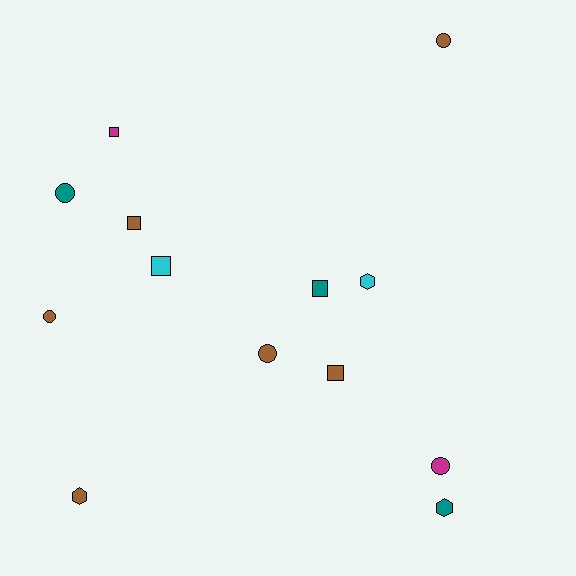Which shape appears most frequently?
Circle, with 5 objects.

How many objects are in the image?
There are 13 objects.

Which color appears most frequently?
Brown, with 6 objects.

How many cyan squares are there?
There is 1 cyan square.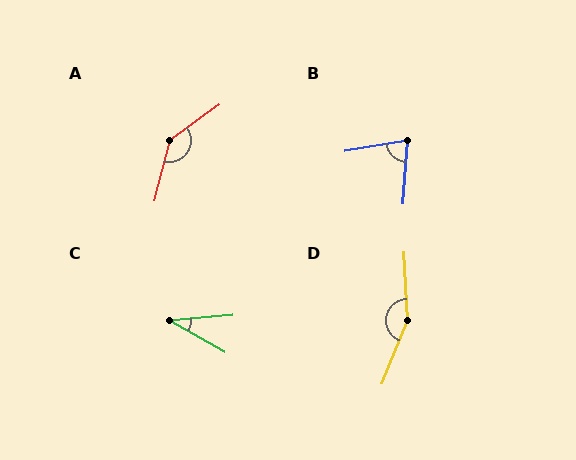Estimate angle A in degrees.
Approximately 140 degrees.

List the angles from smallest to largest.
C (35°), B (77°), A (140°), D (155°).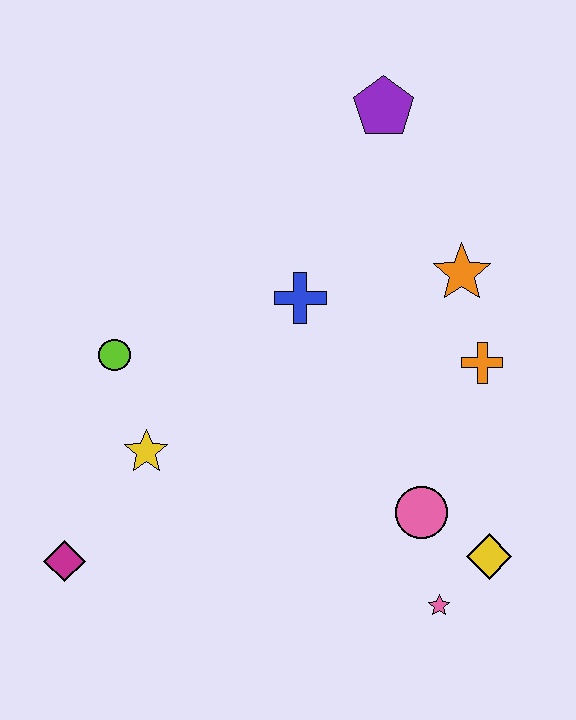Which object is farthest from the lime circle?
The yellow diamond is farthest from the lime circle.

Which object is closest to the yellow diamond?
The pink star is closest to the yellow diamond.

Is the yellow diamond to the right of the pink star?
Yes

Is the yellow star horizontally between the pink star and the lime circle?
Yes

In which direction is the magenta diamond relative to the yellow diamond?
The magenta diamond is to the left of the yellow diamond.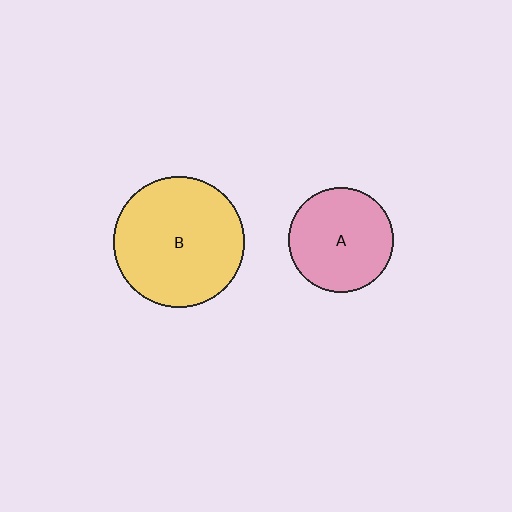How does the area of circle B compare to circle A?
Approximately 1.5 times.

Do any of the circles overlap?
No, none of the circles overlap.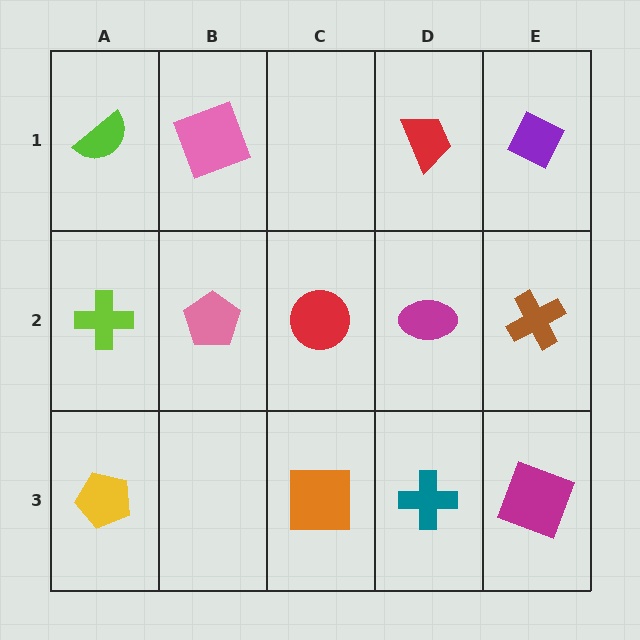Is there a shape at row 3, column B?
No, that cell is empty.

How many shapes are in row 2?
5 shapes.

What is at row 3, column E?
A magenta square.